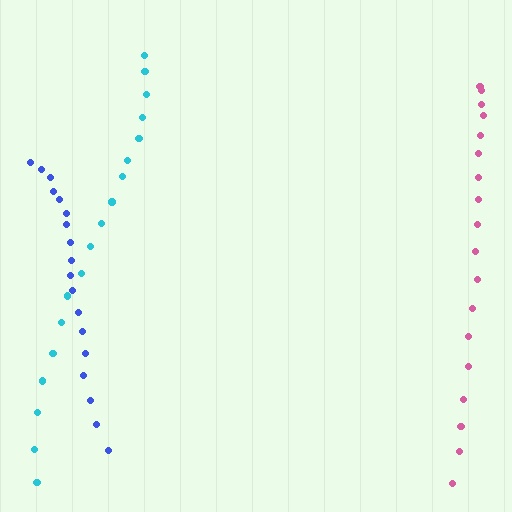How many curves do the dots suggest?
There are 3 distinct paths.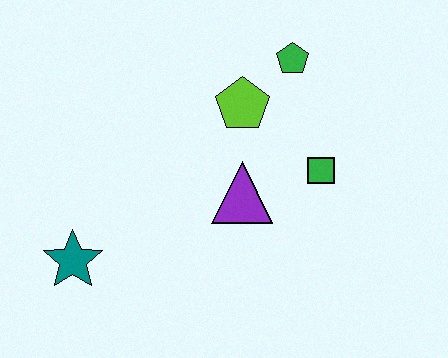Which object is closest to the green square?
The purple triangle is closest to the green square.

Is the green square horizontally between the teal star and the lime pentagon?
No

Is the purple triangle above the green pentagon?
No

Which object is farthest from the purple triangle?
The teal star is farthest from the purple triangle.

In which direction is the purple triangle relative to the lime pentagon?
The purple triangle is below the lime pentagon.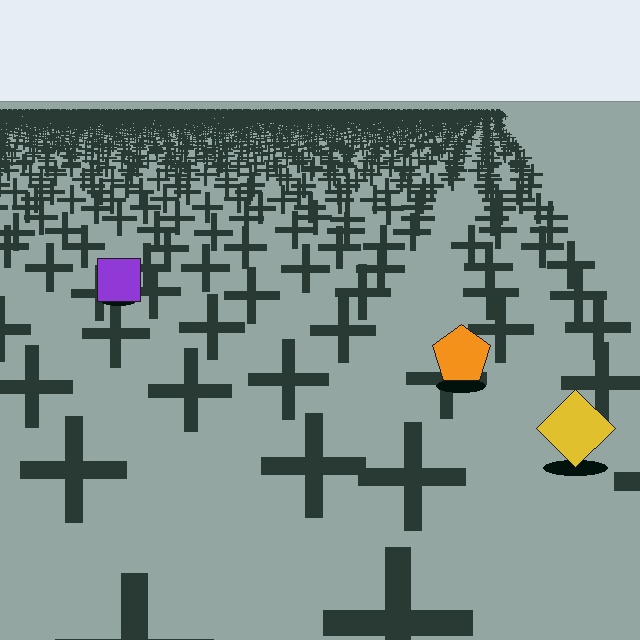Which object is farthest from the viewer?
The purple square is farthest from the viewer. It appears smaller and the ground texture around it is denser.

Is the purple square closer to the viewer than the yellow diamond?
No. The yellow diamond is closer — you can tell from the texture gradient: the ground texture is coarser near it.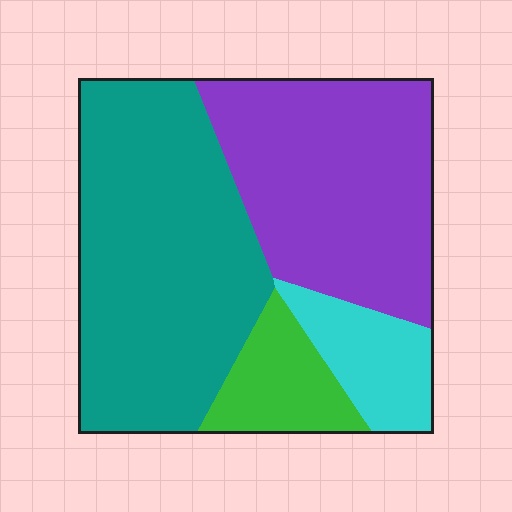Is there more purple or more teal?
Teal.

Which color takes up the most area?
Teal, at roughly 45%.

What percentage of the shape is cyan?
Cyan takes up about one tenth (1/10) of the shape.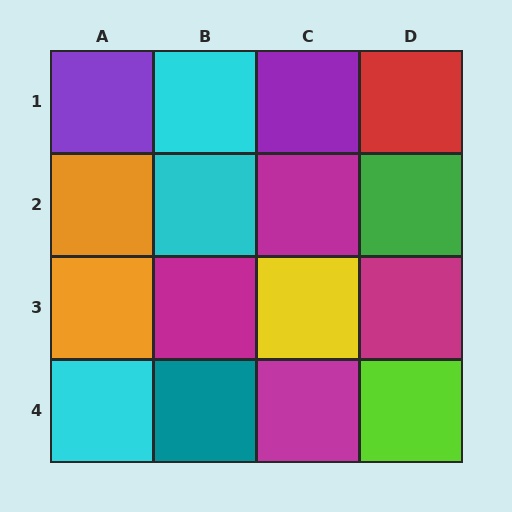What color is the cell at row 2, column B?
Cyan.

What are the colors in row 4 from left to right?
Cyan, teal, magenta, lime.